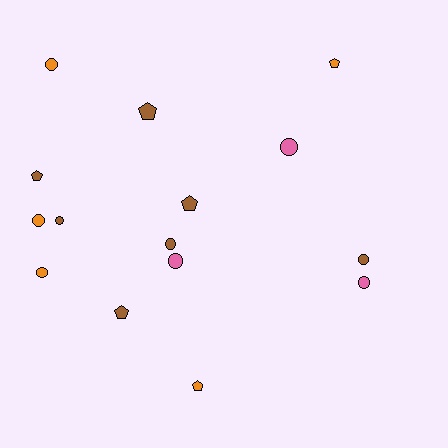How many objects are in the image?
There are 15 objects.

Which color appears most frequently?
Brown, with 7 objects.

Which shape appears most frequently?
Circle, with 9 objects.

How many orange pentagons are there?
There are 2 orange pentagons.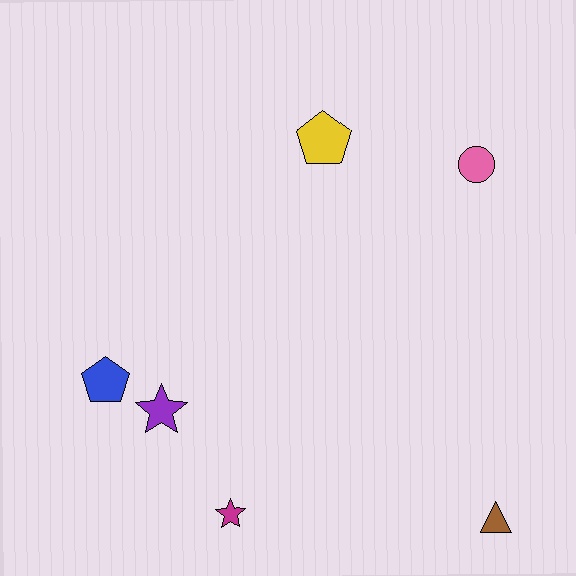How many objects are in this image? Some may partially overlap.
There are 6 objects.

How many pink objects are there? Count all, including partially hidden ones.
There is 1 pink object.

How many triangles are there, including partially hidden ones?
There is 1 triangle.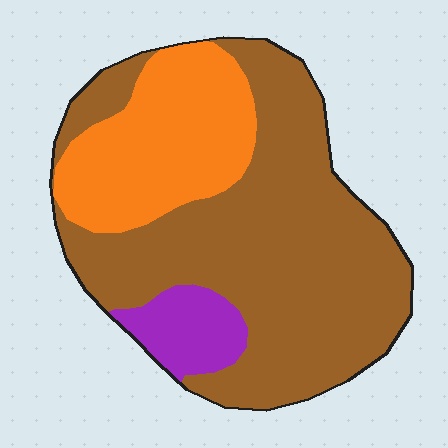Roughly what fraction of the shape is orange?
Orange takes up about one quarter (1/4) of the shape.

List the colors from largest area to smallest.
From largest to smallest: brown, orange, purple.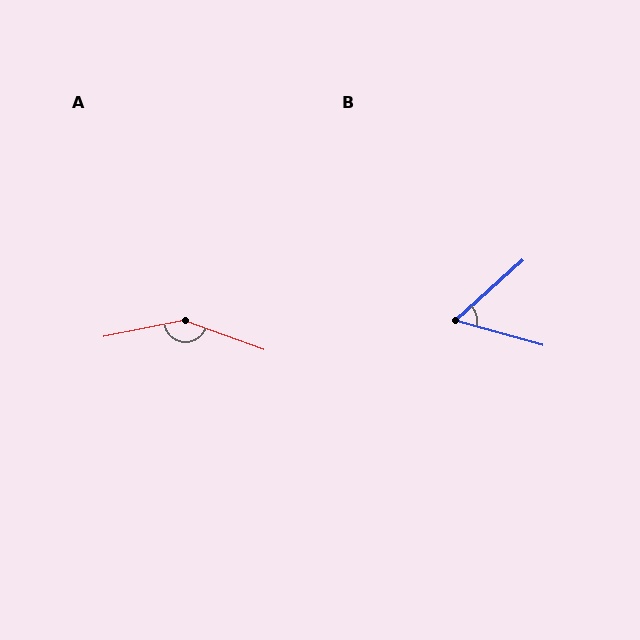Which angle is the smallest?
B, at approximately 57 degrees.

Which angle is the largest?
A, at approximately 149 degrees.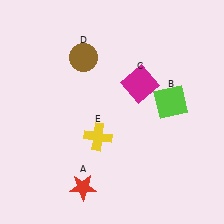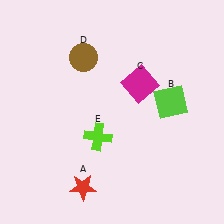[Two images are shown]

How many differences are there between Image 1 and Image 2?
There is 1 difference between the two images.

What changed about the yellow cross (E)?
In Image 1, E is yellow. In Image 2, it changed to lime.